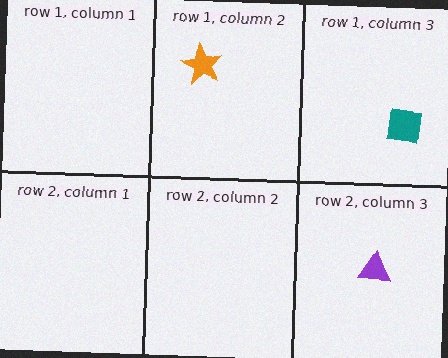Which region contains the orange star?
The row 1, column 2 region.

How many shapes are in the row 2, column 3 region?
1.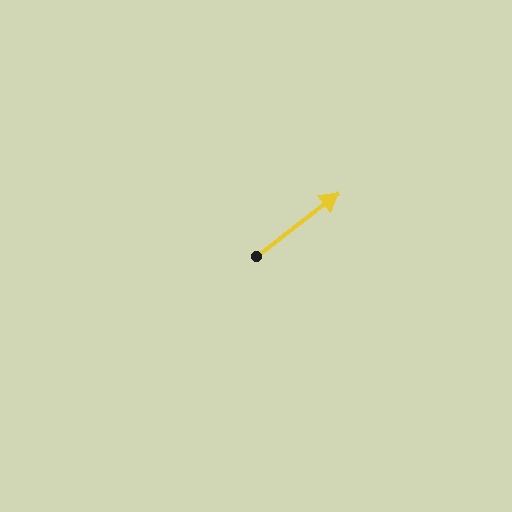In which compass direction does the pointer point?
Northeast.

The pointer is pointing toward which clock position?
Roughly 2 o'clock.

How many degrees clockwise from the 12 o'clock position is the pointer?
Approximately 53 degrees.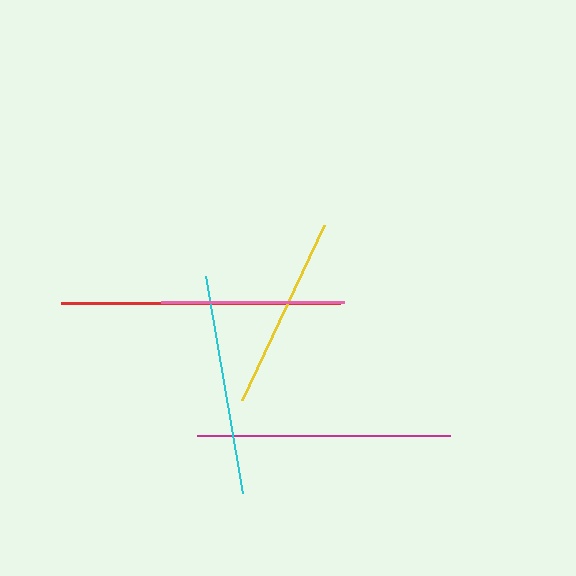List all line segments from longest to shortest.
From longest to shortest: red, magenta, cyan, yellow, pink.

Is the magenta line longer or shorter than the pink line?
The magenta line is longer than the pink line.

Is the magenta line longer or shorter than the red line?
The red line is longer than the magenta line.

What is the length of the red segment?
The red segment is approximately 279 pixels long.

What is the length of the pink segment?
The pink segment is approximately 183 pixels long.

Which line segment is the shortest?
The pink line is the shortest at approximately 183 pixels.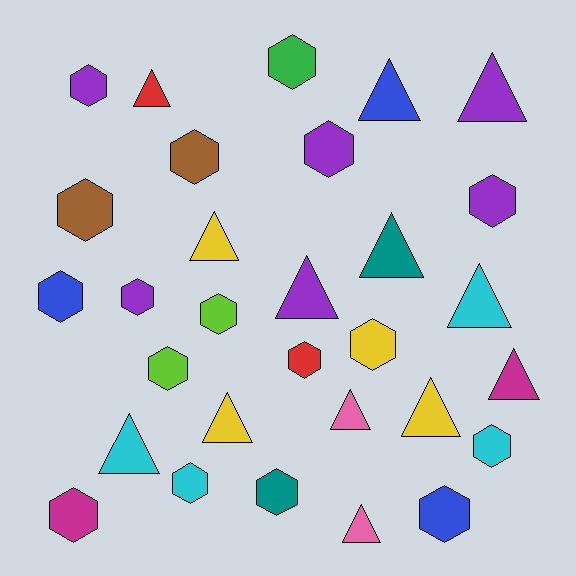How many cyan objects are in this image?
There are 4 cyan objects.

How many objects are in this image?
There are 30 objects.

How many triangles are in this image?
There are 13 triangles.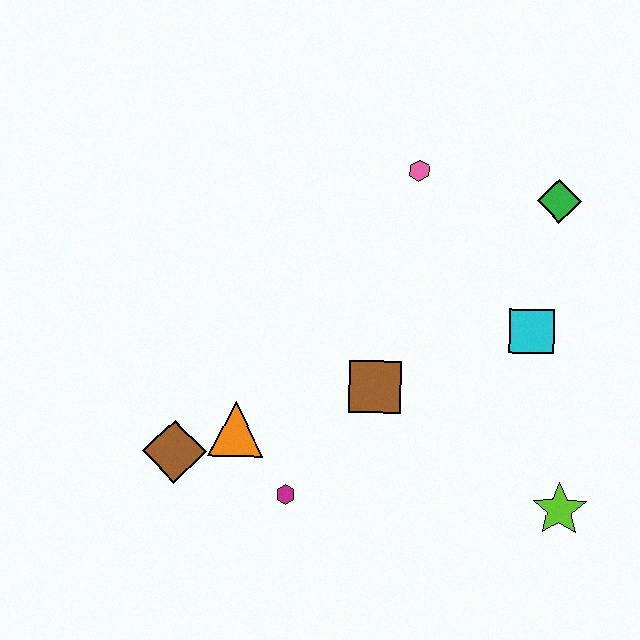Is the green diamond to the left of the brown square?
No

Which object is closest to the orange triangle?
The brown diamond is closest to the orange triangle.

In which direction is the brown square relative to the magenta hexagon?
The brown square is above the magenta hexagon.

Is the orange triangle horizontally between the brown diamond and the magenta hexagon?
Yes